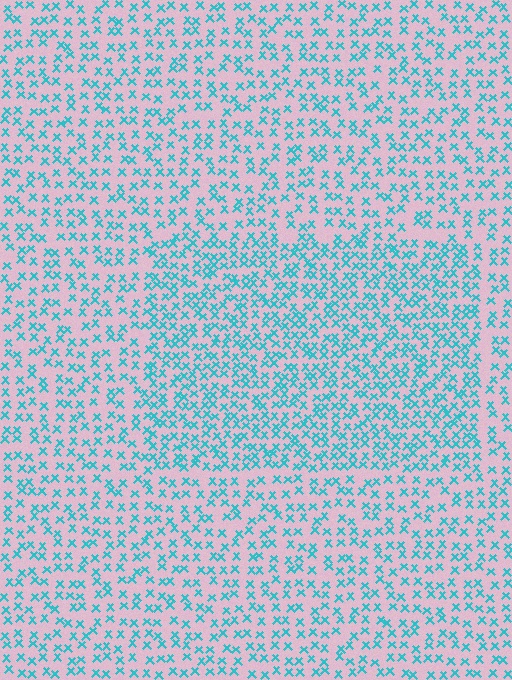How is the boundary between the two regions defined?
The boundary is defined by a change in element density (approximately 1.6x ratio). All elements are the same color, size, and shape.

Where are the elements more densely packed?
The elements are more densely packed inside the rectangle boundary.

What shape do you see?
I see a rectangle.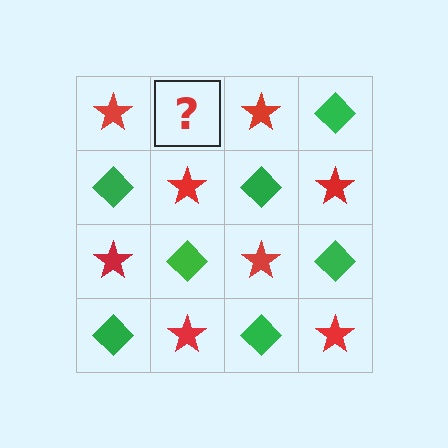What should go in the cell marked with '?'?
The missing cell should contain a green diamond.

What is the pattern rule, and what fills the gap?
The rule is that it alternates red star and green diamond in a checkerboard pattern. The gap should be filled with a green diamond.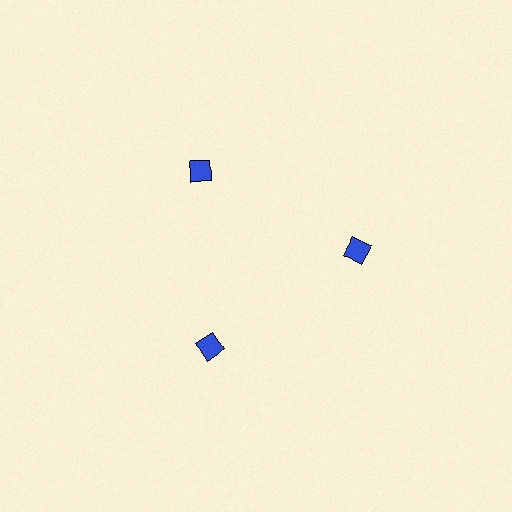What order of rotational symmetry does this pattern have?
This pattern has 3-fold rotational symmetry.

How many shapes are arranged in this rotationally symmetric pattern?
There are 3 shapes, arranged in 3 groups of 1.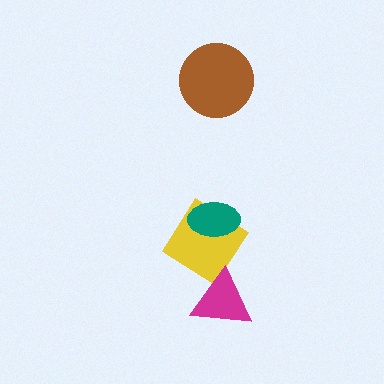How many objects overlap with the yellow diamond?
2 objects overlap with the yellow diamond.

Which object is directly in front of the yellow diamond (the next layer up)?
The magenta triangle is directly in front of the yellow diamond.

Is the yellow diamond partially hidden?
Yes, it is partially covered by another shape.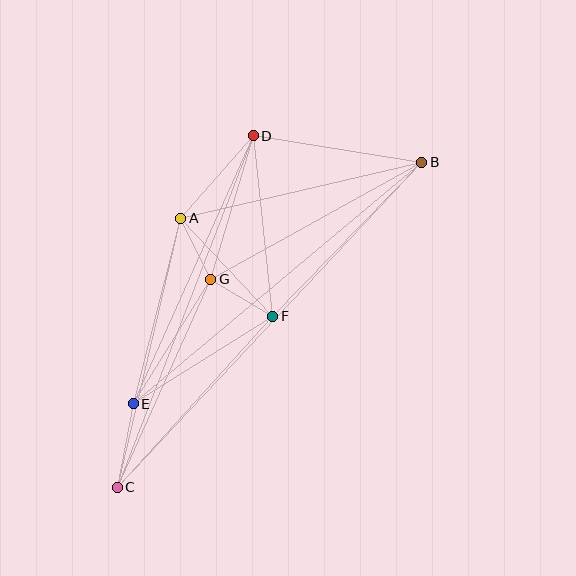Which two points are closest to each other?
Points A and G are closest to each other.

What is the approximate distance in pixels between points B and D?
The distance between B and D is approximately 171 pixels.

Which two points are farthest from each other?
Points B and C are farthest from each other.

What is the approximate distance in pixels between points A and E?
The distance between A and E is approximately 191 pixels.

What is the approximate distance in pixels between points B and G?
The distance between B and G is approximately 241 pixels.